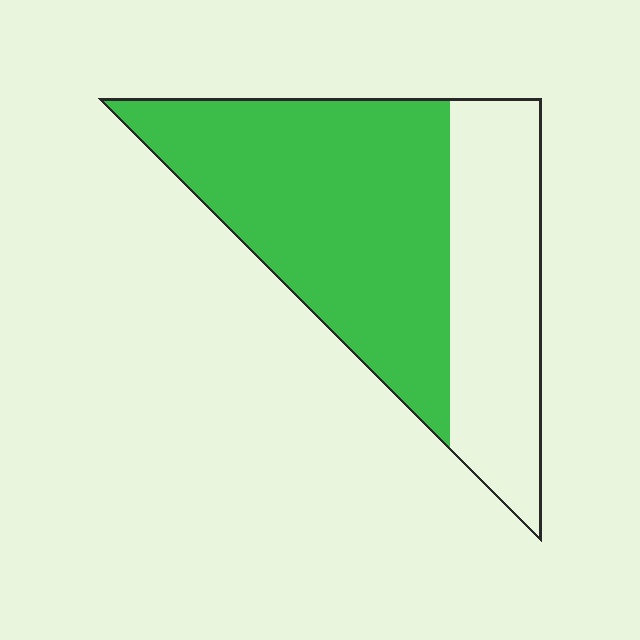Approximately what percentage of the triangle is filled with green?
Approximately 65%.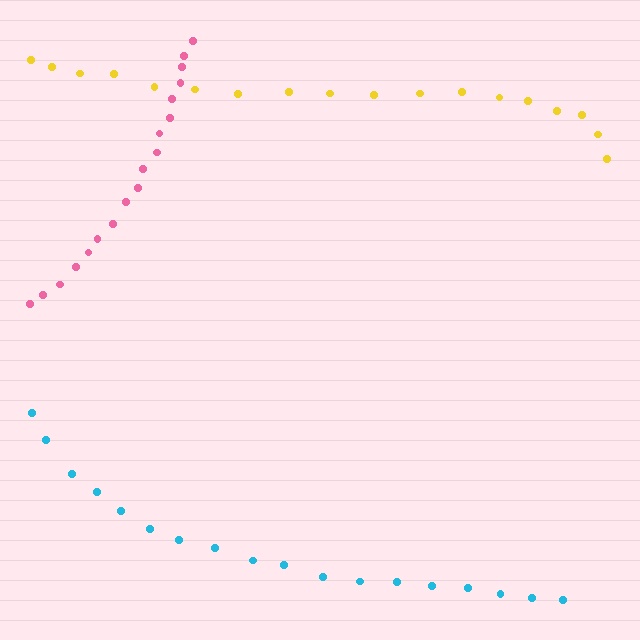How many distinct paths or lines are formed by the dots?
There are 3 distinct paths.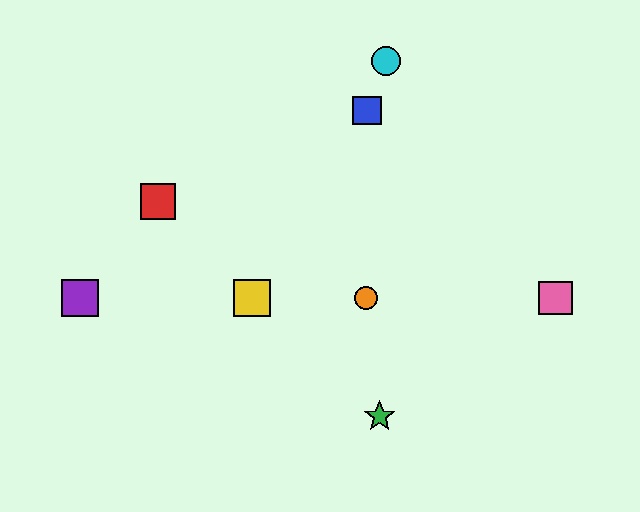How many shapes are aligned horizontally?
4 shapes (the yellow square, the purple square, the orange circle, the pink square) are aligned horizontally.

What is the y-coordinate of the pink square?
The pink square is at y≈298.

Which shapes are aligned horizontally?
The yellow square, the purple square, the orange circle, the pink square are aligned horizontally.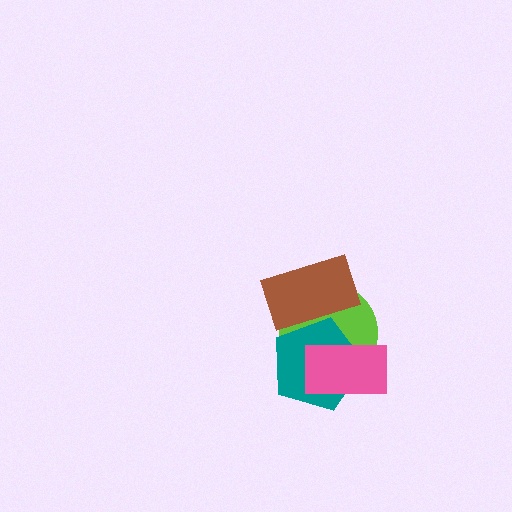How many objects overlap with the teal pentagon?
3 objects overlap with the teal pentagon.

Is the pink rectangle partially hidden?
No, no other shape covers it.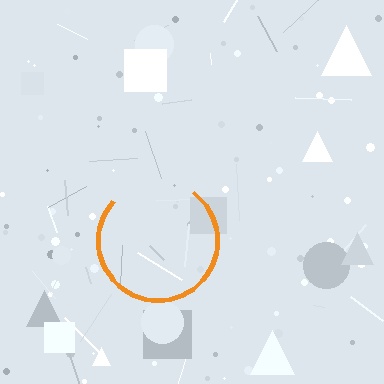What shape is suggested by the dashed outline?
The dashed outline suggests a circle.